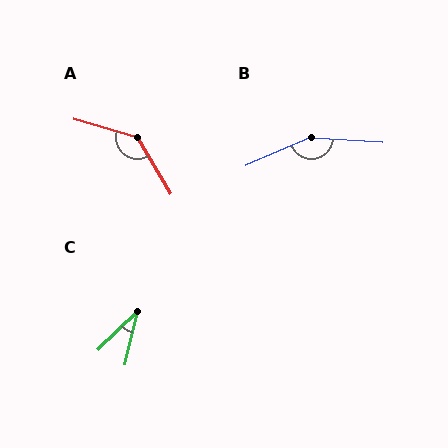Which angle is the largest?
B, at approximately 153 degrees.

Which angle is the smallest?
C, at approximately 33 degrees.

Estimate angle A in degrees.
Approximately 137 degrees.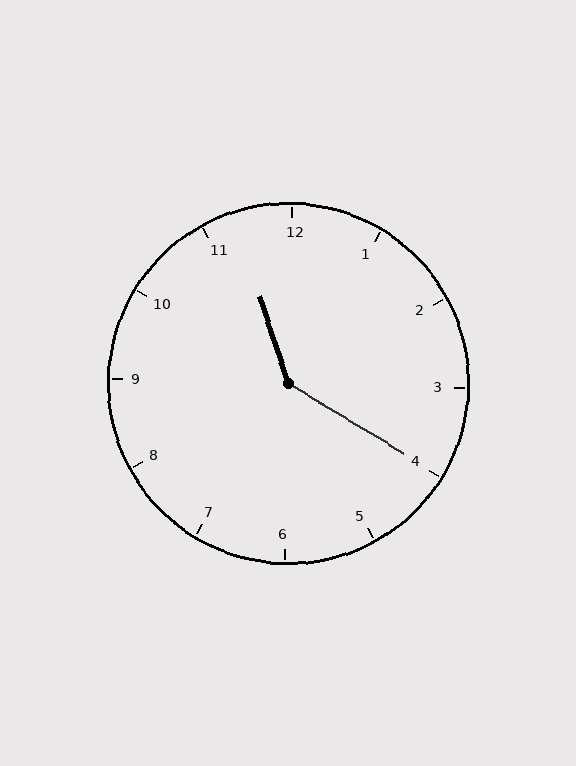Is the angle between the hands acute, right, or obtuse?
It is obtuse.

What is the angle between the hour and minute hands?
Approximately 140 degrees.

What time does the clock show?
11:20.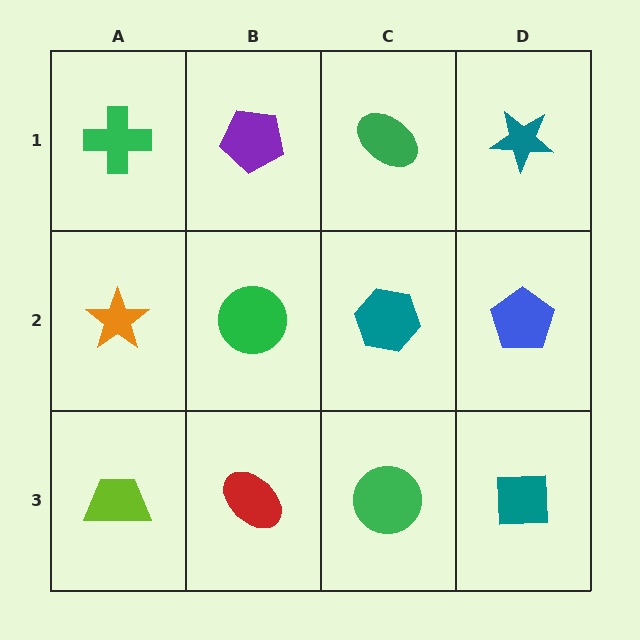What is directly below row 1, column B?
A green circle.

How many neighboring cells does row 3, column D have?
2.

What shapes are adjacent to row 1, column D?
A blue pentagon (row 2, column D), a green ellipse (row 1, column C).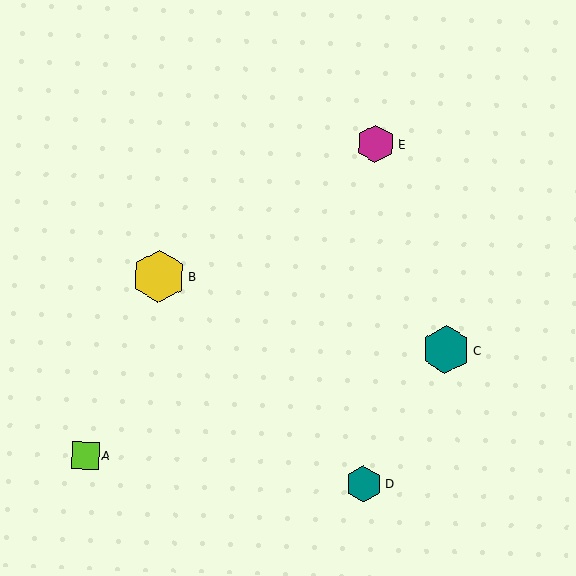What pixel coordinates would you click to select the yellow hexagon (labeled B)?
Click at (159, 276) to select the yellow hexagon B.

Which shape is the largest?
The yellow hexagon (labeled B) is the largest.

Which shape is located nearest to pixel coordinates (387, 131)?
The magenta hexagon (labeled E) at (376, 144) is nearest to that location.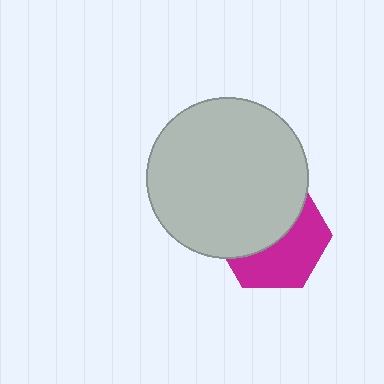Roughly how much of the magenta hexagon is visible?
About half of it is visible (roughly 48%).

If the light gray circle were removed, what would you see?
You would see the complete magenta hexagon.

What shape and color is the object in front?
The object in front is a light gray circle.